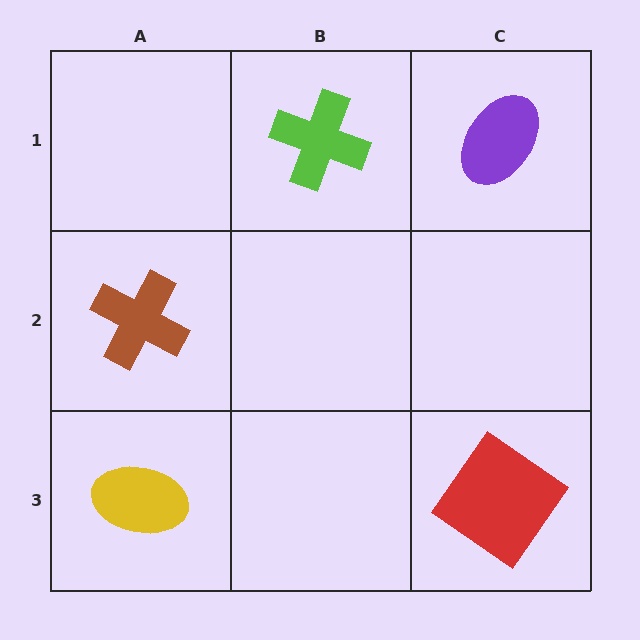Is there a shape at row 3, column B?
No, that cell is empty.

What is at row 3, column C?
A red diamond.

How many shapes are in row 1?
2 shapes.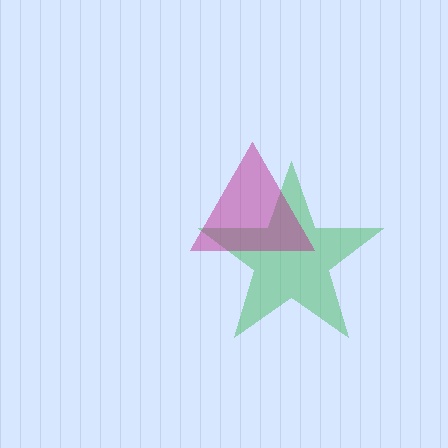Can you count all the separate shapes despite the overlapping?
Yes, there are 2 separate shapes.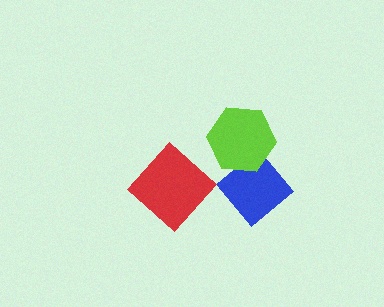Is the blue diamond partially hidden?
Yes, it is partially covered by another shape.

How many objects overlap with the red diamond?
0 objects overlap with the red diamond.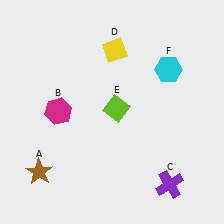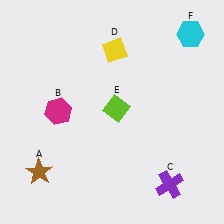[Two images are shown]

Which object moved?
The cyan hexagon (F) moved up.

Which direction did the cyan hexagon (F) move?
The cyan hexagon (F) moved up.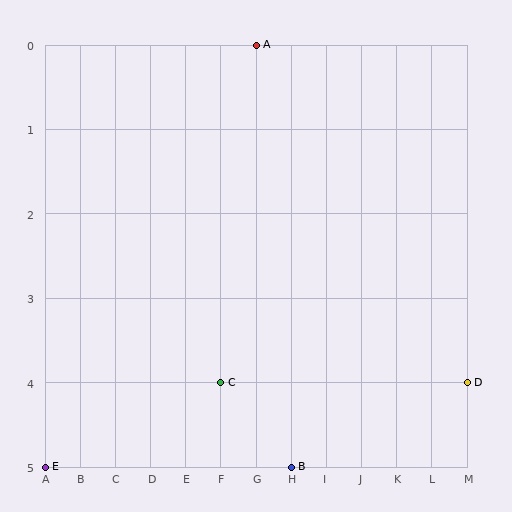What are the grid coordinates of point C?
Point C is at grid coordinates (F, 4).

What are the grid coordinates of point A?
Point A is at grid coordinates (G, 0).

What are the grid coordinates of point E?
Point E is at grid coordinates (A, 5).